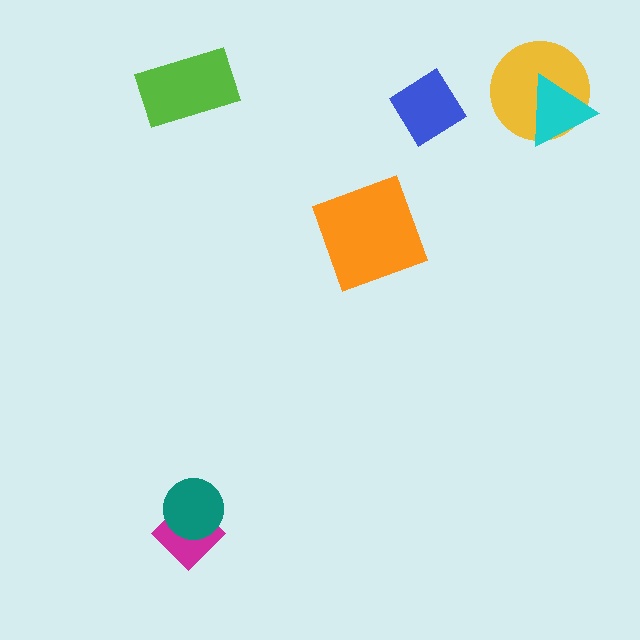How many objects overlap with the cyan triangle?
1 object overlaps with the cyan triangle.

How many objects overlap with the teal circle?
1 object overlaps with the teal circle.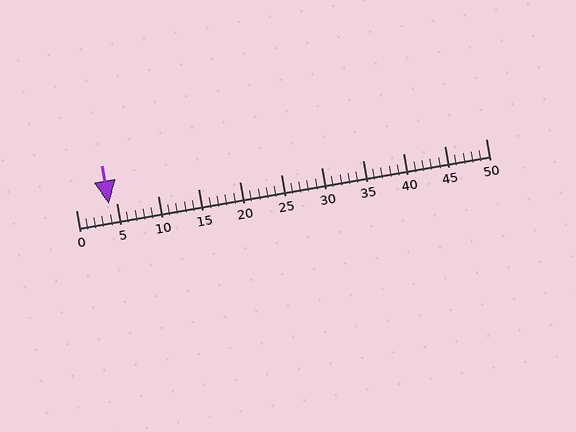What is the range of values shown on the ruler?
The ruler shows values from 0 to 50.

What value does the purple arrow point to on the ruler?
The purple arrow points to approximately 4.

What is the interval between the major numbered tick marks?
The major tick marks are spaced 5 units apart.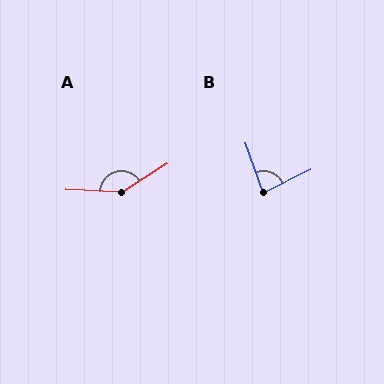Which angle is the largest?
A, at approximately 146 degrees.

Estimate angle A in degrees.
Approximately 146 degrees.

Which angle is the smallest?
B, at approximately 83 degrees.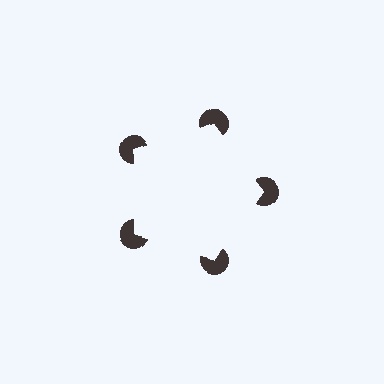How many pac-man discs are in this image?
There are 5 — one at each vertex of the illusory pentagon.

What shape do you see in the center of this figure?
An illusory pentagon — its edges are inferred from the aligned wedge cuts in the pac-man discs, not physically drawn.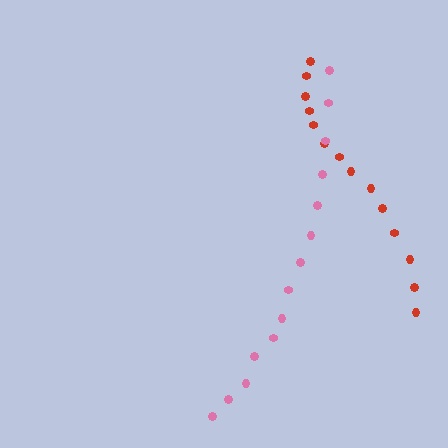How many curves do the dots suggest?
There are 2 distinct paths.